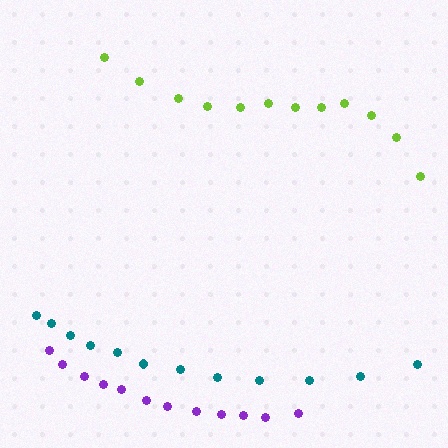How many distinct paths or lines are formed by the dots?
There are 3 distinct paths.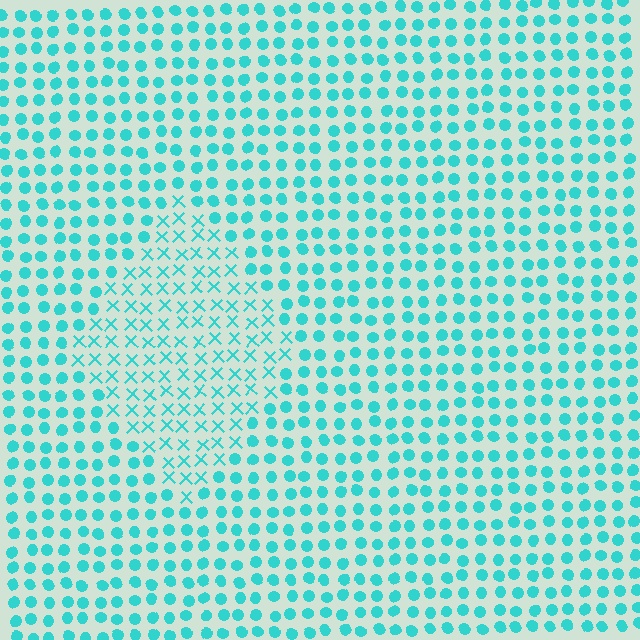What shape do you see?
I see a diamond.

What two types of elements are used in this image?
The image uses X marks inside the diamond region and circles outside it.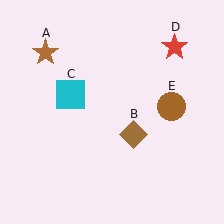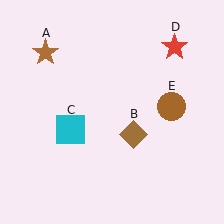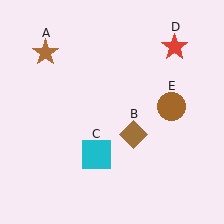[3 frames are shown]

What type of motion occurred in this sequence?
The cyan square (object C) rotated counterclockwise around the center of the scene.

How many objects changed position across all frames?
1 object changed position: cyan square (object C).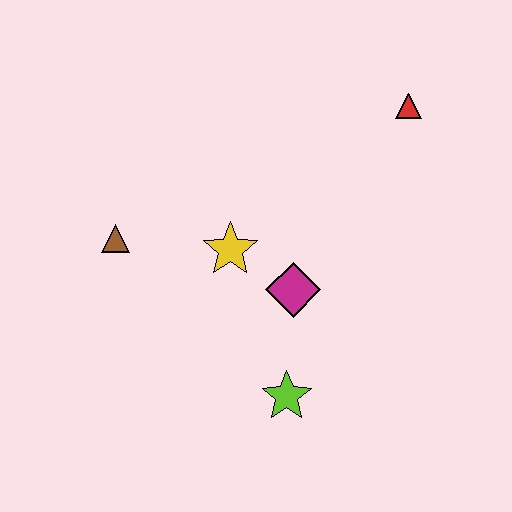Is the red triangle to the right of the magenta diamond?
Yes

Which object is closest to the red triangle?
The magenta diamond is closest to the red triangle.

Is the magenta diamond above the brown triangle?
No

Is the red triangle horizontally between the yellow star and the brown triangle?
No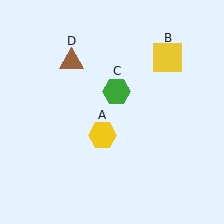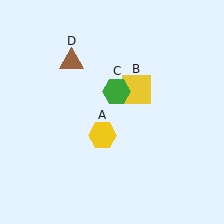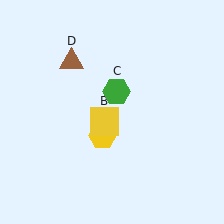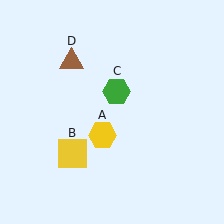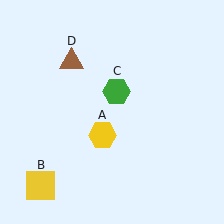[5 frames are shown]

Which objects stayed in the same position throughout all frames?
Yellow hexagon (object A) and green hexagon (object C) and brown triangle (object D) remained stationary.